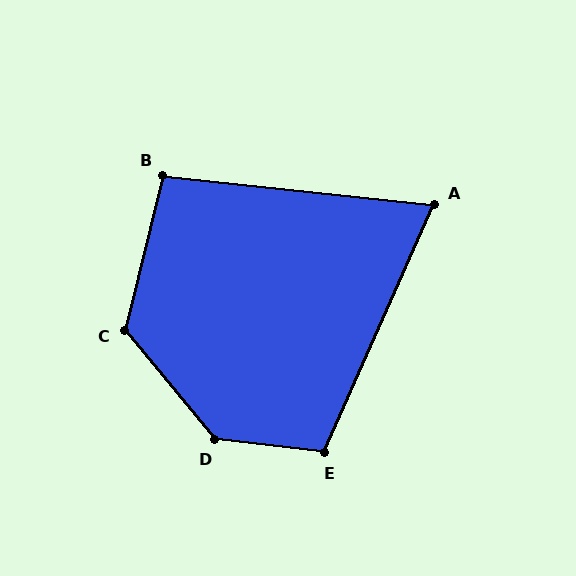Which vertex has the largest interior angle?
D, at approximately 136 degrees.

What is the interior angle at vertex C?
Approximately 127 degrees (obtuse).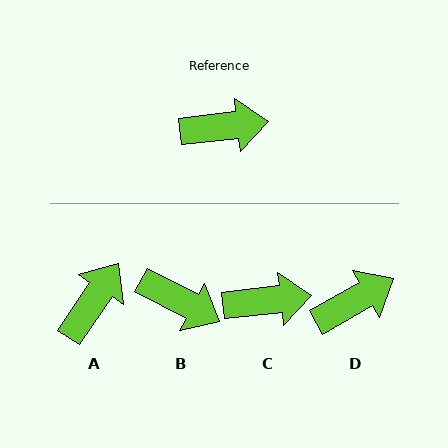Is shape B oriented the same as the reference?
No, it is off by about 34 degrees.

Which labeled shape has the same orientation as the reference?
C.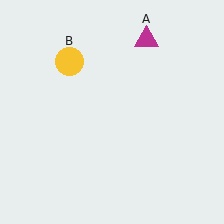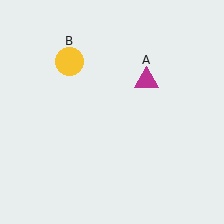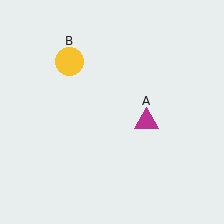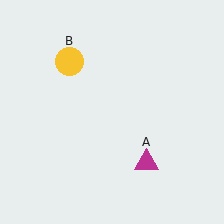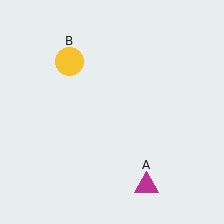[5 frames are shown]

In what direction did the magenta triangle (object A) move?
The magenta triangle (object A) moved down.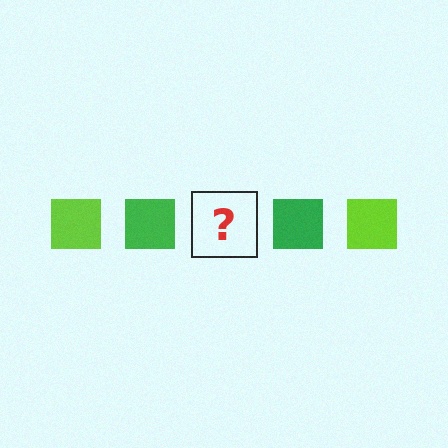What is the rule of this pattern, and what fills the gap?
The rule is that the pattern cycles through lime, green squares. The gap should be filled with a lime square.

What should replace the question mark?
The question mark should be replaced with a lime square.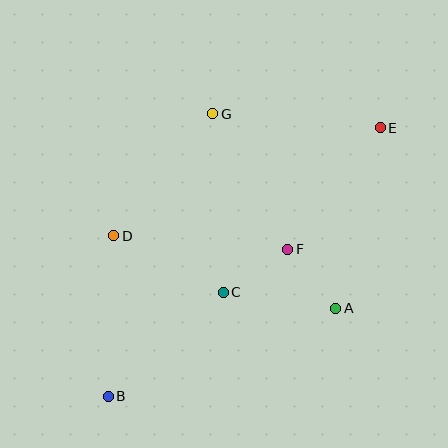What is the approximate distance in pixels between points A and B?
The distance between A and B is approximately 244 pixels.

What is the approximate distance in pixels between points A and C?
The distance between A and C is approximately 113 pixels.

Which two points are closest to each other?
Points A and F are closest to each other.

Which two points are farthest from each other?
Points B and E are farthest from each other.